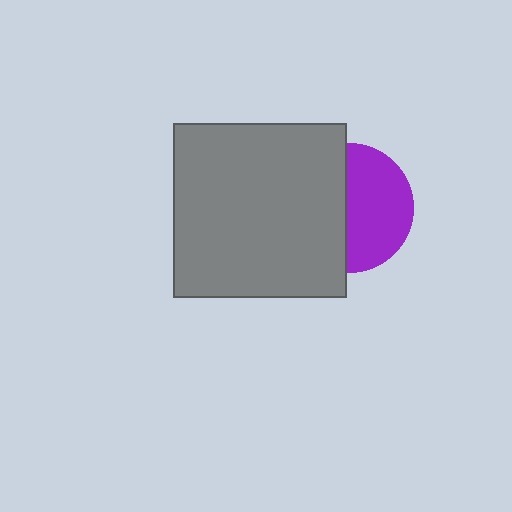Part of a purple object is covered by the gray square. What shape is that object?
It is a circle.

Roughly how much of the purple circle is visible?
About half of it is visible (roughly 51%).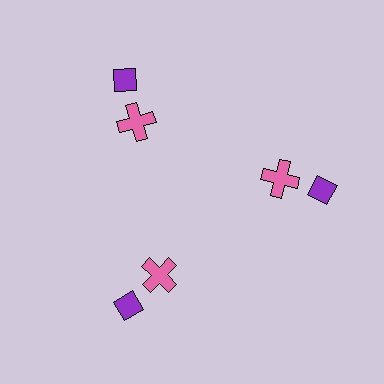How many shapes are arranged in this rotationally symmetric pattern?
There are 6 shapes, arranged in 3 groups of 2.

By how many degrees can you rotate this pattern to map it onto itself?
The pattern maps onto itself every 120 degrees of rotation.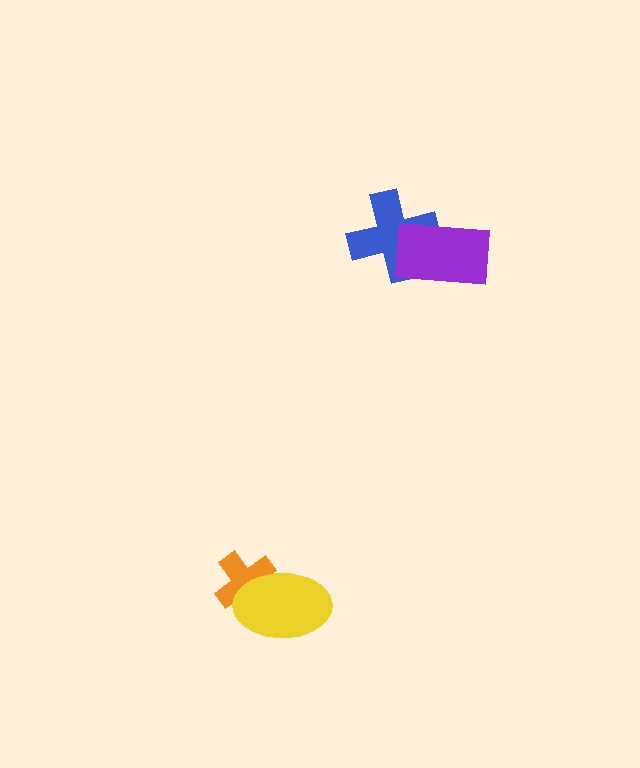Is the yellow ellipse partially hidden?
No, no other shape covers it.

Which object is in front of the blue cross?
The purple rectangle is in front of the blue cross.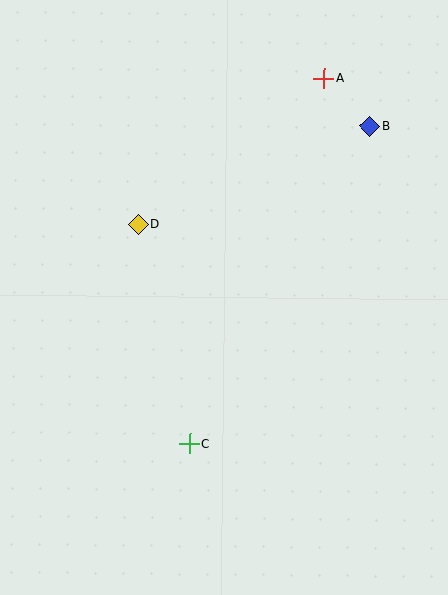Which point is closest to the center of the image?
Point D at (138, 224) is closest to the center.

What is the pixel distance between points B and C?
The distance between B and C is 365 pixels.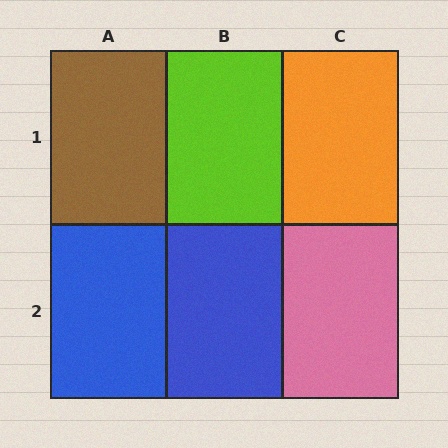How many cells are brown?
1 cell is brown.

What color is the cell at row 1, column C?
Orange.